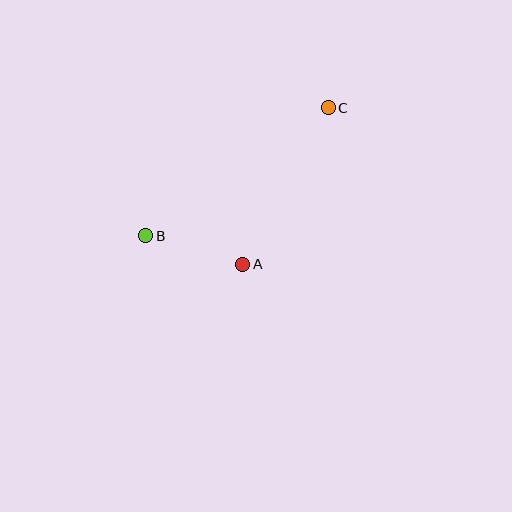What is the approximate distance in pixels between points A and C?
The distance between A and C is approximately 179 pixels.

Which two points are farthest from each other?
Points B and C are farthest from each other.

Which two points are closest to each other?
Points A and B are closest to each other.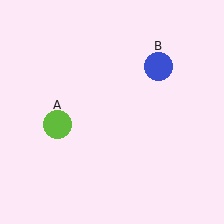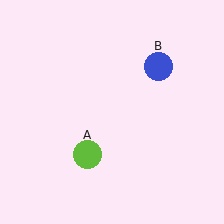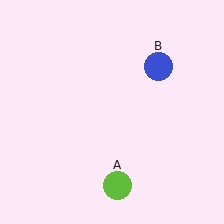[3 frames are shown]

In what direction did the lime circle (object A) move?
The lime circle (object A) moved down and to the right.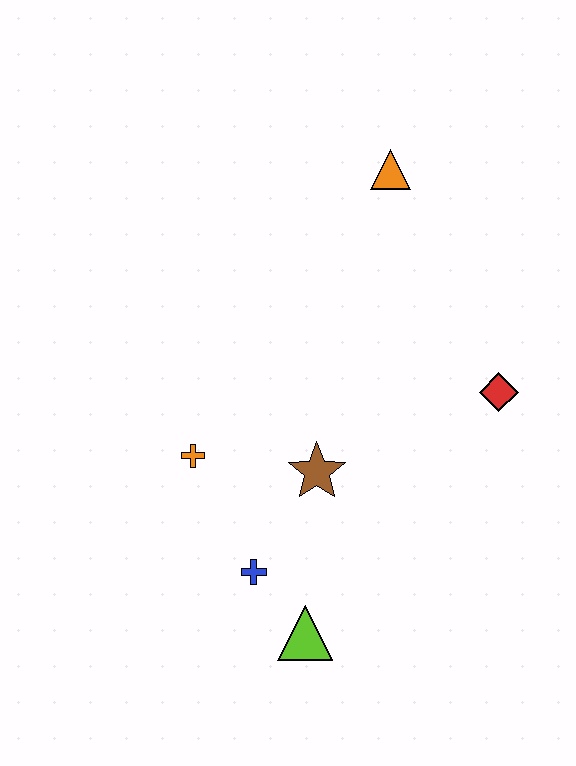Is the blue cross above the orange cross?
No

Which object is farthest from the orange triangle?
The lime triangle is farthest from the orange triangle.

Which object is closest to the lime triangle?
The blue cross is closest to the lime triangle.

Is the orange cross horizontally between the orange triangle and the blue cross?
No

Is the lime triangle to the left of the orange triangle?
Yes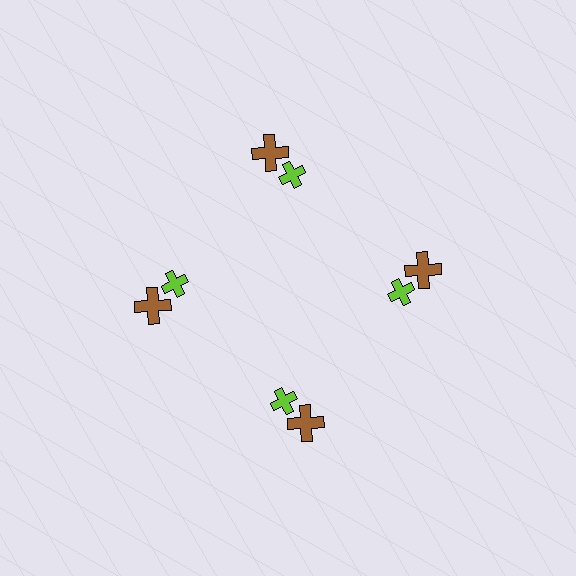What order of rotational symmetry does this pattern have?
This pattern has 4-fold rotational symmetry.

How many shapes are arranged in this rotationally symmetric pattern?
There are 8 shapes, arranged in 4 groups of 2.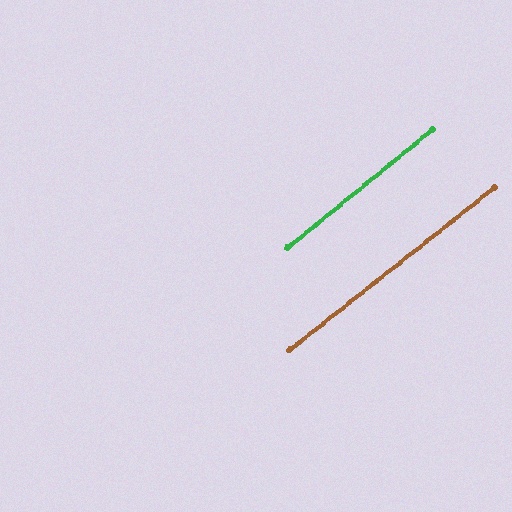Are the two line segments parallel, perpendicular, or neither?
Parallel — their directions differ by only 0.7°.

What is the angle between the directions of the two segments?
Approximately 1 degree.